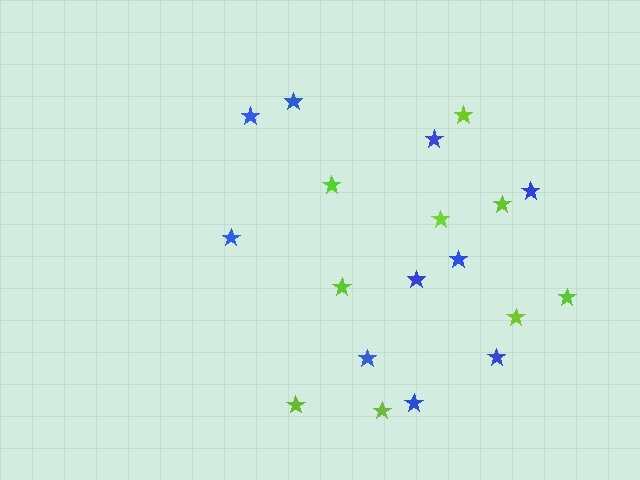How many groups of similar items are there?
There are 2 groups: one group of lime stars (9) and one group of blue stars (10).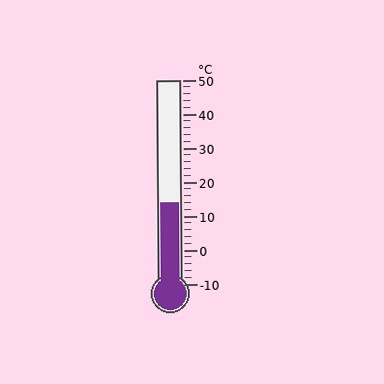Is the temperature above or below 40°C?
The temperature is below 40°C.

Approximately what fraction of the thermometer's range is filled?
The thermometer is filled to approximately 40% of its range.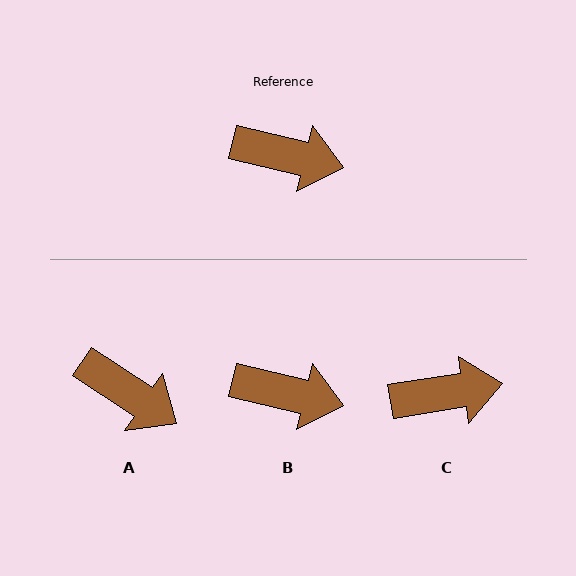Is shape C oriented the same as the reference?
No, it is off by about 22 degrees.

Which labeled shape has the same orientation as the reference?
B.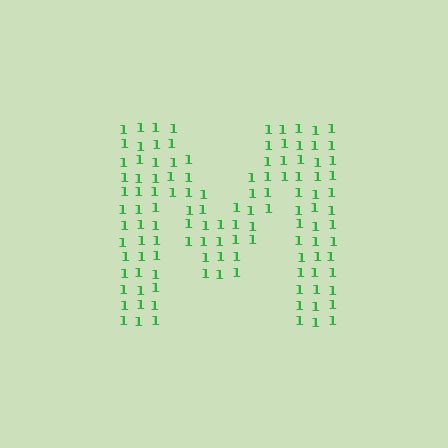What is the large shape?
The large shape is the letter M.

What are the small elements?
The small elements are digit 1's.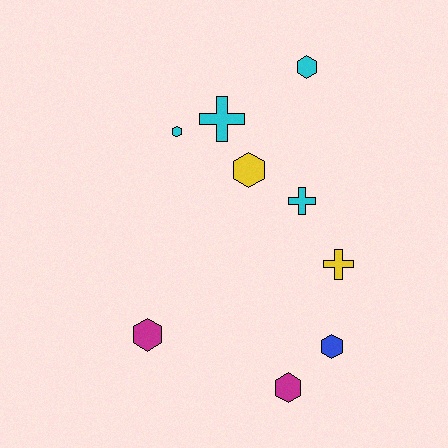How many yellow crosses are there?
There is 1 yellow cross.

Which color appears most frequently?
Cyan, with 4 objects.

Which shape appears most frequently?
Hexagon, with 6 objects.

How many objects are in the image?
There are 9 objects.